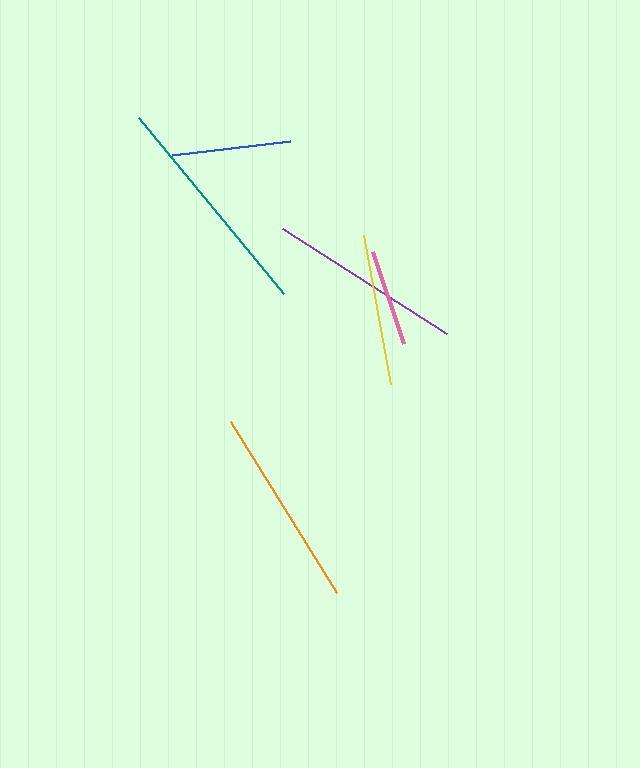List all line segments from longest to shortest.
From longest to shortest: teal, orange, purple, yellow, blue, pink.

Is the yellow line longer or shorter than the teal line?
The teal line is longer than the yellow line.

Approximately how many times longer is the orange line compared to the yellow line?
The orange line is approximately 1.3 times the length of the yellow line.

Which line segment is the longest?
The teal line is the longest at approximately 228 pixels.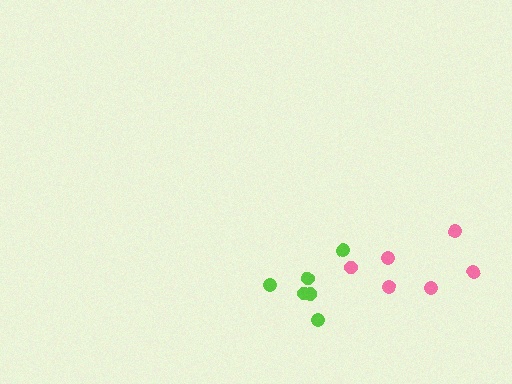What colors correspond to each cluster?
The clusters are colored: lime, pink.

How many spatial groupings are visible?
There are 2 spatial groupings.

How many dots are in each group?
Group 1: 6 dots, Group 2: 6 dots (12 total).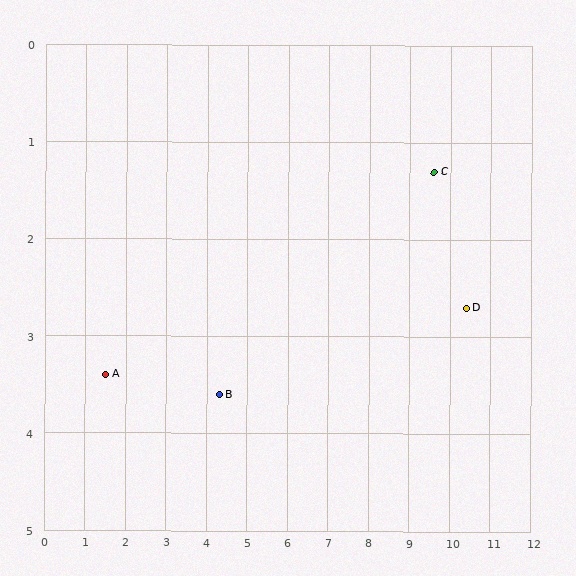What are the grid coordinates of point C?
Point C is at approximately (9.6, 1.3).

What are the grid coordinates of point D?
Point D is at approximately (10.4, 2.7).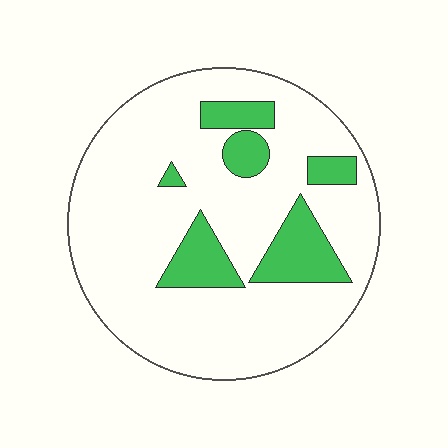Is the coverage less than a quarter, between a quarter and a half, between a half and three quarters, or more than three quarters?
Less than a quarter.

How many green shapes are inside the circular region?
6.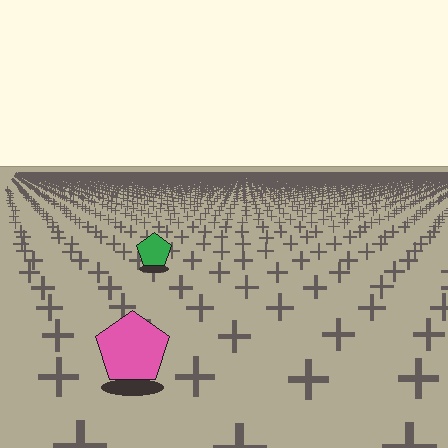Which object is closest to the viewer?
The pink pentagon is closest. The texture marks near it are larger and more spread out.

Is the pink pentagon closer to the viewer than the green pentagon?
Yes. The pink pentagon is closer — you can tell from the texture gradient: the ground texture is coarser near it.